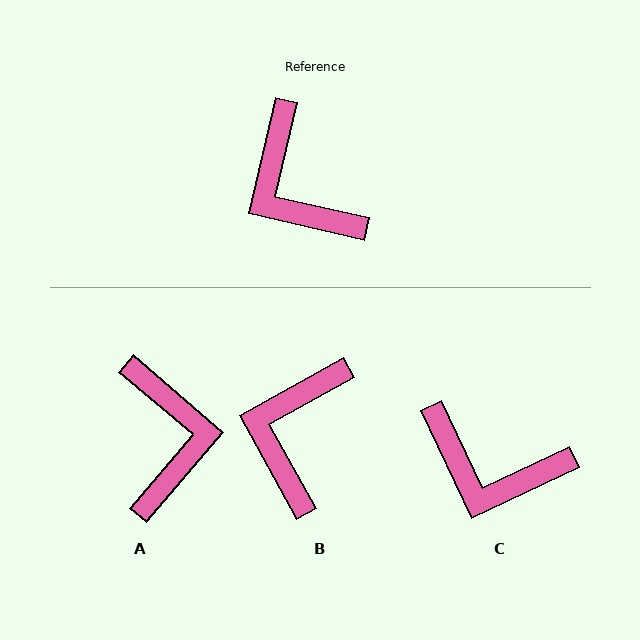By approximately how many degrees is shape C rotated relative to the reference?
Approximately 38 degrees counter-clockwise.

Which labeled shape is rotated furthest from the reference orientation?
A, about 152 degrees away.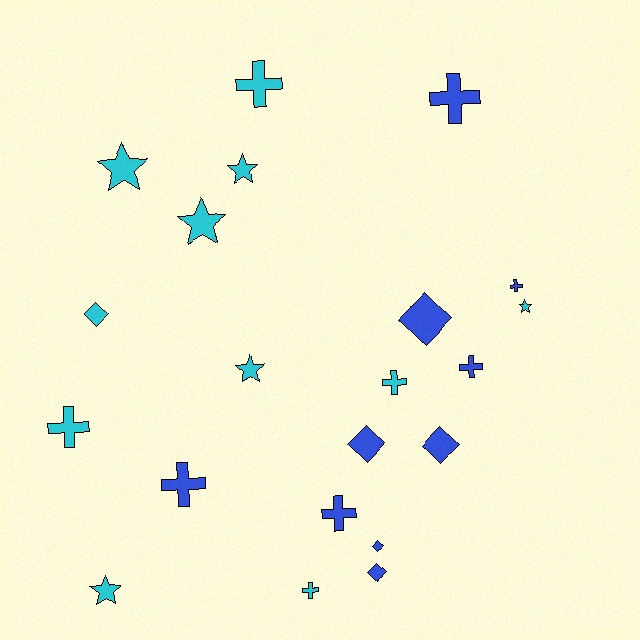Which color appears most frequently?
Cyan, with 11 objects.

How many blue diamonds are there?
There are 5 blue diamonds.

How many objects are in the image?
There are 21 objects.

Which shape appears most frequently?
Cross, with 9 objects.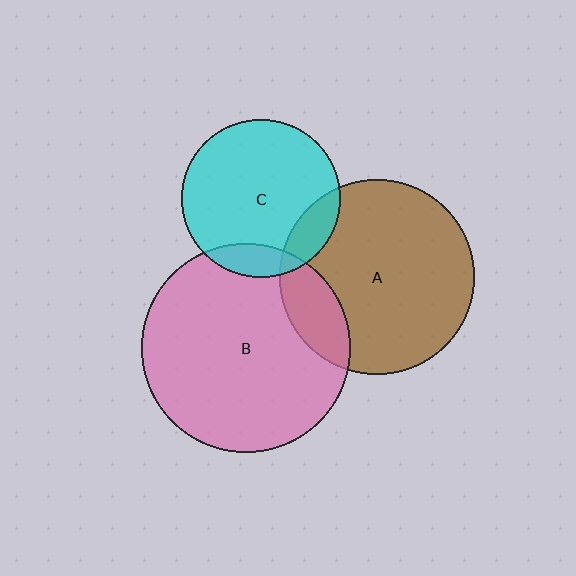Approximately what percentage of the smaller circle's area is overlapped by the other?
Approximately 15%.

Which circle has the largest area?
Circle B (pink).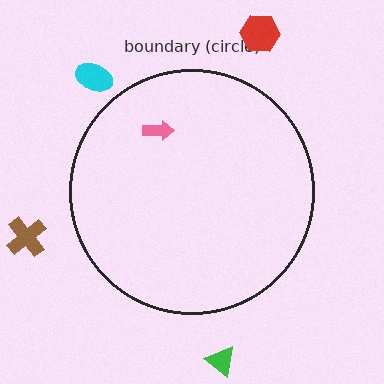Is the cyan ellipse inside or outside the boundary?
Outside.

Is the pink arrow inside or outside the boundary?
Inside.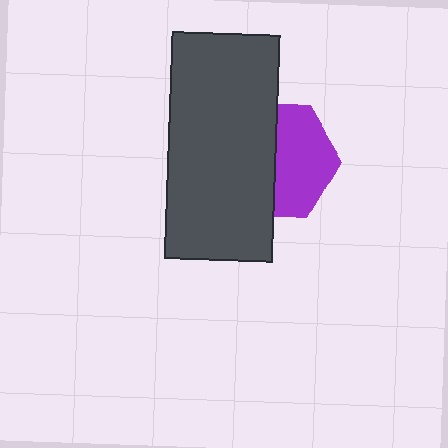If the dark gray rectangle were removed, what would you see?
You would see the complete purple hexagon.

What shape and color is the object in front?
The object in front is a dark gray rectangle.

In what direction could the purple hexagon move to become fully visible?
The purple hexagon could move right. That would shift it out from behind the dark gray rectangle entirely.